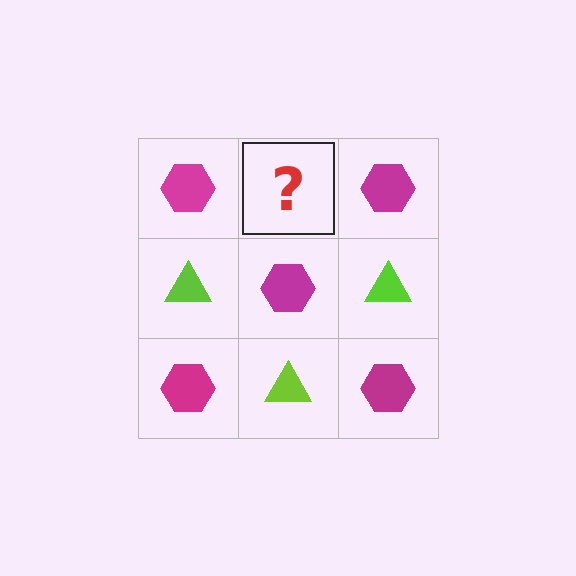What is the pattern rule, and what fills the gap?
The rule is that it alternates magenta hexagon and lime triangle in a checkerboard pattern. The gap should be filled with a lime triangle.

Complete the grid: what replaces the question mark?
The question mark should be replaced with a lime triangle.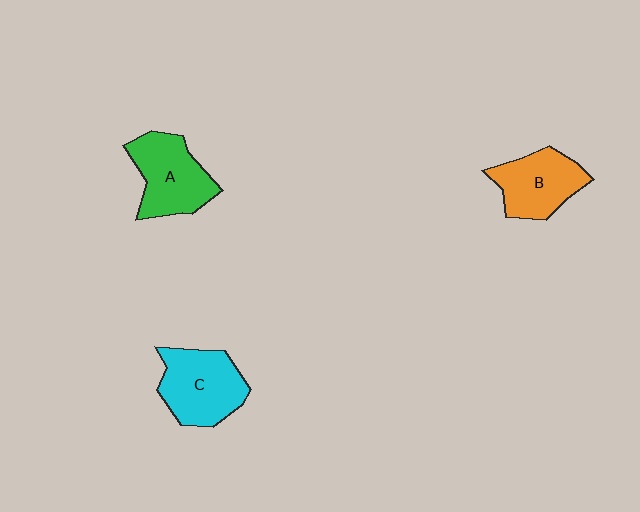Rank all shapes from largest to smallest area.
From largest to smallest: C (cyan), A (green), B (orange).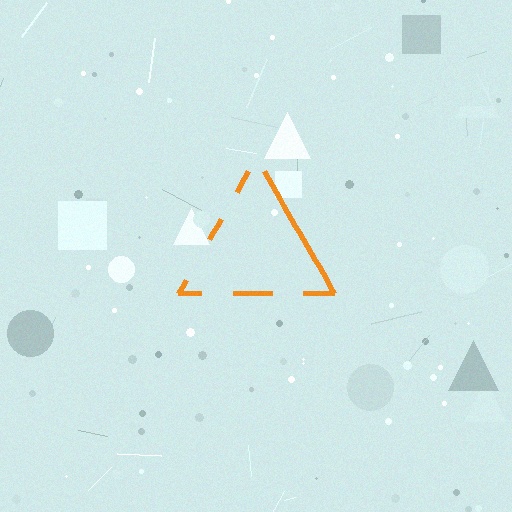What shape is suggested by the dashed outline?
The dashed outline suggests a triangle.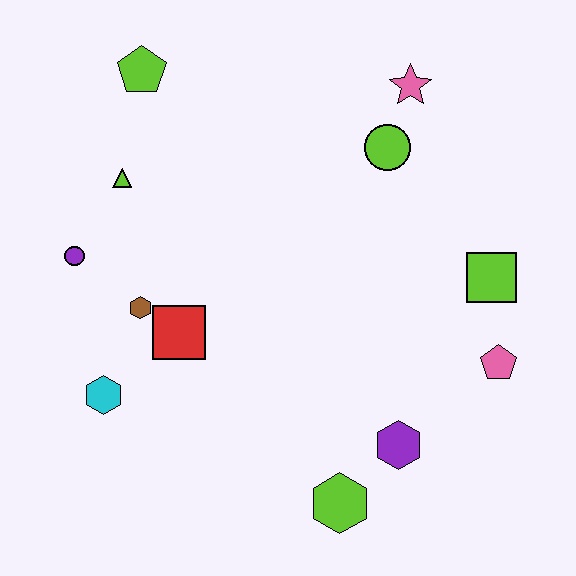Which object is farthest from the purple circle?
The pink pentagon is farthest from the purple circle.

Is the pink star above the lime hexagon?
Yes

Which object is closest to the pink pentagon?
The lime square is closest to the pink pentagon.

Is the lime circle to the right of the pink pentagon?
No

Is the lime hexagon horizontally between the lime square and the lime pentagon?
Yes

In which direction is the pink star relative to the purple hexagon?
The pink star is above the purple hexagon.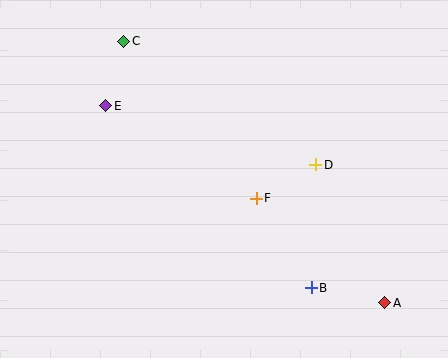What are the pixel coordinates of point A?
Point A is at (385, 303).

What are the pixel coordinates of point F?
Point F is at (256, 198).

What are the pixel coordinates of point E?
Point E is at (106, 106).